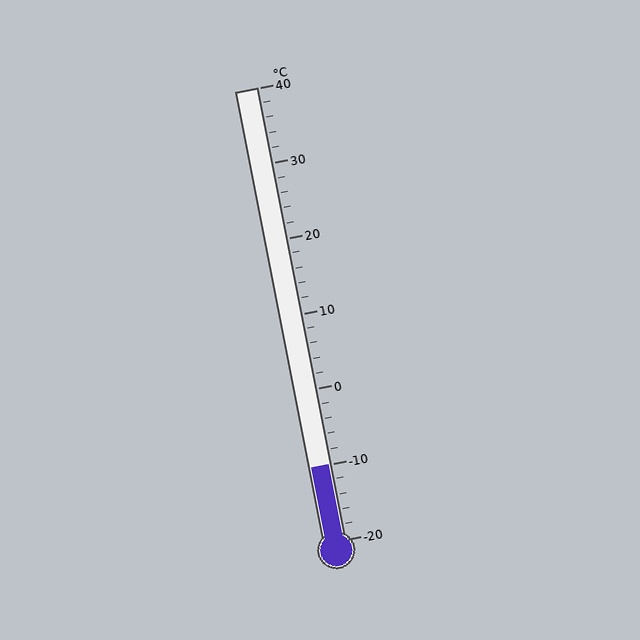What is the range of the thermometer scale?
The thermometer scale ranges from -20°C to 40°C.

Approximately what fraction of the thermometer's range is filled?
The thermometer is filled to approximately 15% of its range.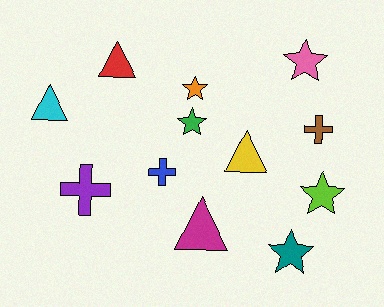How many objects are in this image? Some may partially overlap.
There are 12 objects.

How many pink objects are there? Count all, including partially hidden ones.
There is 1 pink object.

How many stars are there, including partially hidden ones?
There are 5 stars.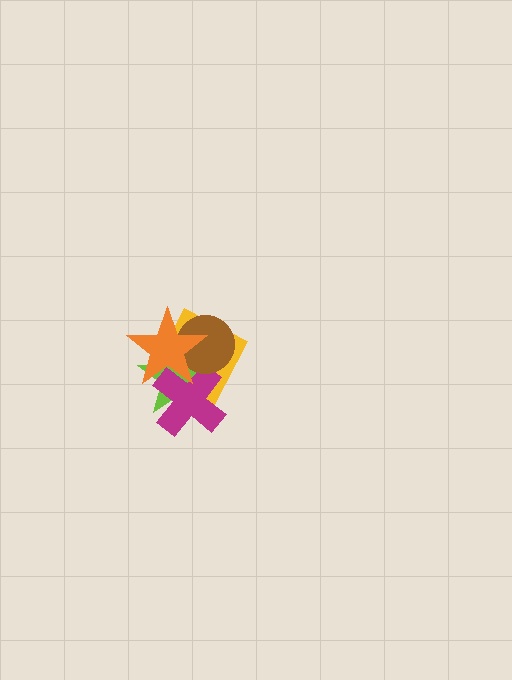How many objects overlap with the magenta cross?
4 objects overlap with the magenta cross.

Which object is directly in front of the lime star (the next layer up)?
The magenta cross is directly in front of the lime star.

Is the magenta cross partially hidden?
Yes, it is partially covered by another shape.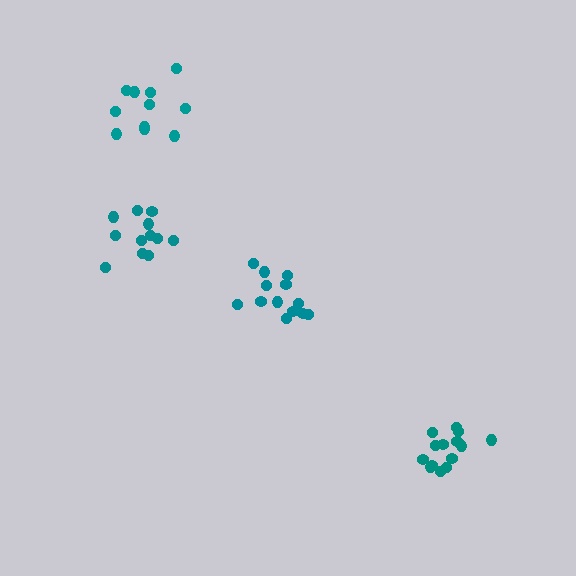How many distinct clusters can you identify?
There are 4 distinct clusters.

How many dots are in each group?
Group 1: 13 dots, Group 2: 12 dots, Group 3: 14 dots, Group 4: 11 dots (50 total).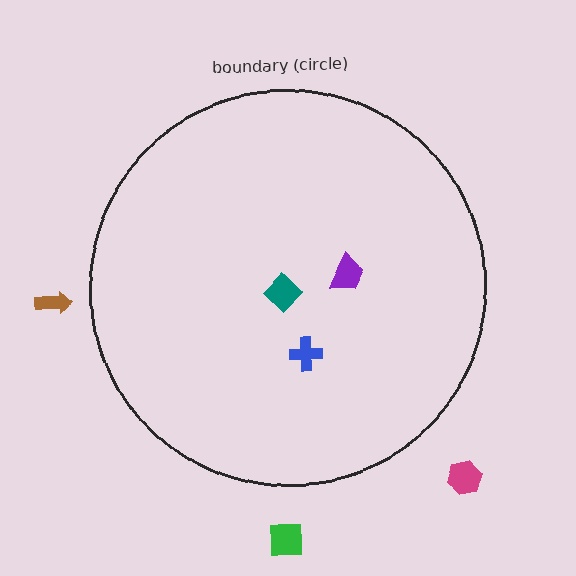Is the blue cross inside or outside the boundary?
Inside.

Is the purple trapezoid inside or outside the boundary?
Inside.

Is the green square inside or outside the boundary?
Outside.